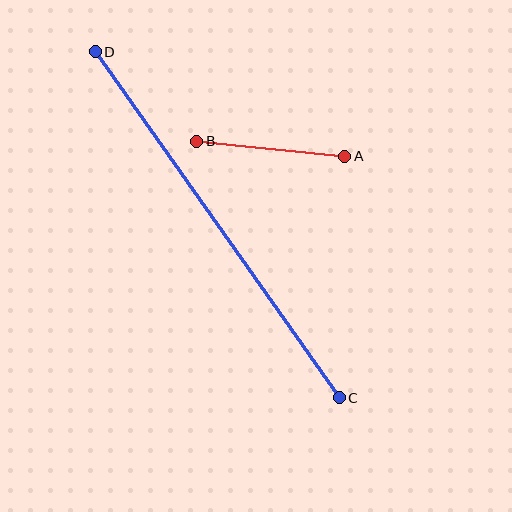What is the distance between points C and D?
The distance is approximately 424 pixels.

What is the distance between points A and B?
The distance is approximately 149 pixels.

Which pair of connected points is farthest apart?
Points C and D are farthest apart.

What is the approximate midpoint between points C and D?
The midpoint is at approximately (217, 225) pixels.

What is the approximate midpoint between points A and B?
The midpoint is at approximately (271, 149) pixels.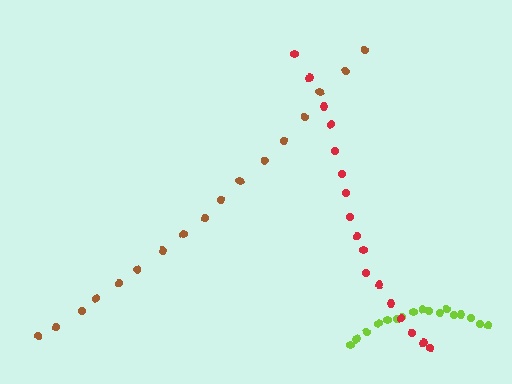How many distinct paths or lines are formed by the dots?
There are 3 distinct paths.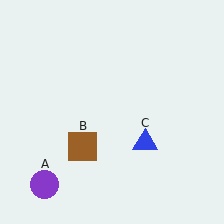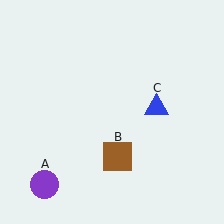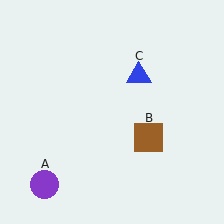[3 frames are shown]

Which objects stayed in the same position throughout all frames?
Purple circle (object A) remained stationary.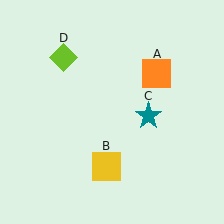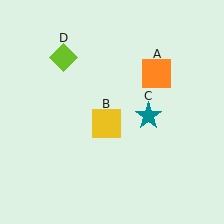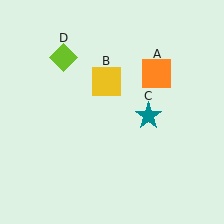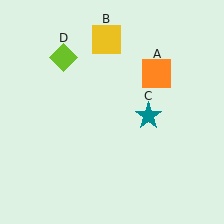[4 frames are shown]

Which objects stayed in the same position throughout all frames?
Orange square (object A) and teal star (object C) and lime diamond (object D) remained stationary.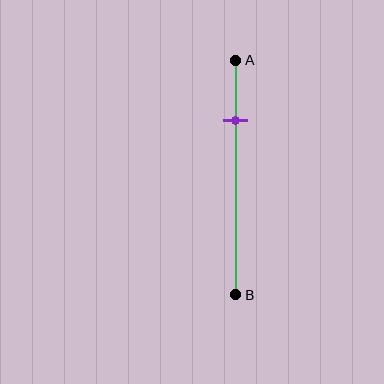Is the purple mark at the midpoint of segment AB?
No, the mark is at about 25% from A, not at the 50% midpoint.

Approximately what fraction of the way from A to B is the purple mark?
The purple mark is approximately 25% of the way from A to B.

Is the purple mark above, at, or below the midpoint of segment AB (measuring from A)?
The purple mark is above the midpoint of segment AB.